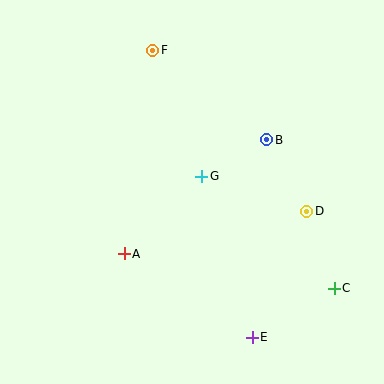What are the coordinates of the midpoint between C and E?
The midpoint between C and E is at (293, 313).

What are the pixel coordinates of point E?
Point E is at (252, 337).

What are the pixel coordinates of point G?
Point G is at (202, 176).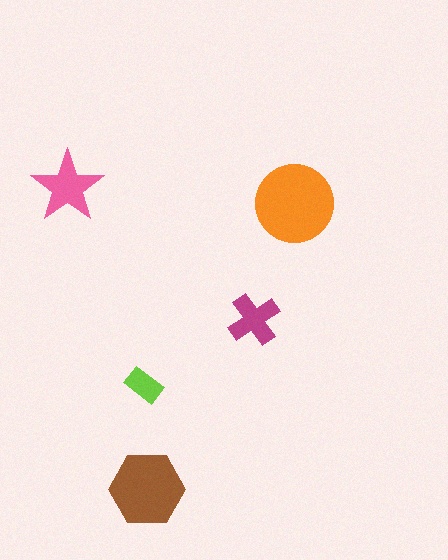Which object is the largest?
The orange circle.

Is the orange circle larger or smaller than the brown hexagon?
Larger.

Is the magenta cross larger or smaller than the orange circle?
Smaller.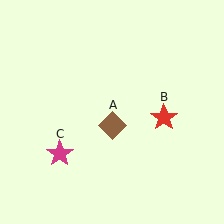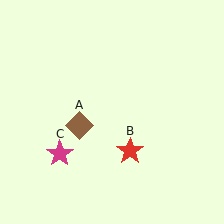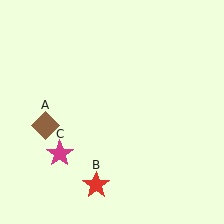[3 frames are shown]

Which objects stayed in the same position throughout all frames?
Magenta star (object C) remained stationary.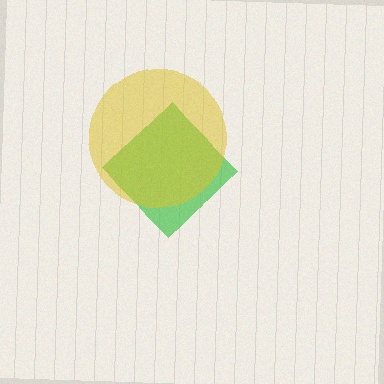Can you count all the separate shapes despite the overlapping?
Yes, there are 2 separate shapes.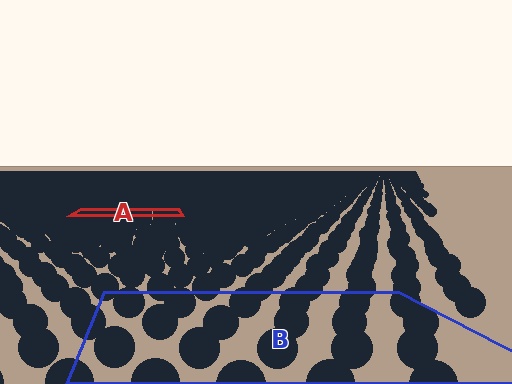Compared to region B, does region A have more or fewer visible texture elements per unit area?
Region A has more texture elements per unit area — they are packed more densely because it is farther away.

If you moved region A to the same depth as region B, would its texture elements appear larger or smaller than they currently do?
They would appear larger. At a closer depth, the same texture elements are projected at a bigger on-screen size.